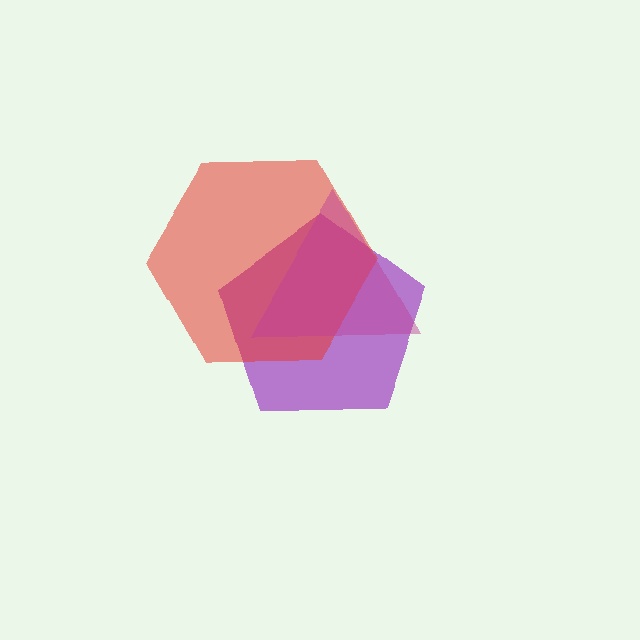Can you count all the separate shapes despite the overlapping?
Yes, there are 3 separate shapes.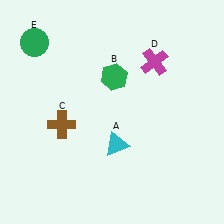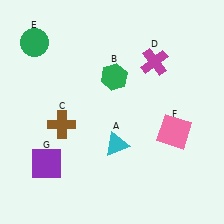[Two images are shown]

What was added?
A pink square (F), a purple square (G) were added in Image 2.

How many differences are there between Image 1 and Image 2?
There are 2 differences between the two images.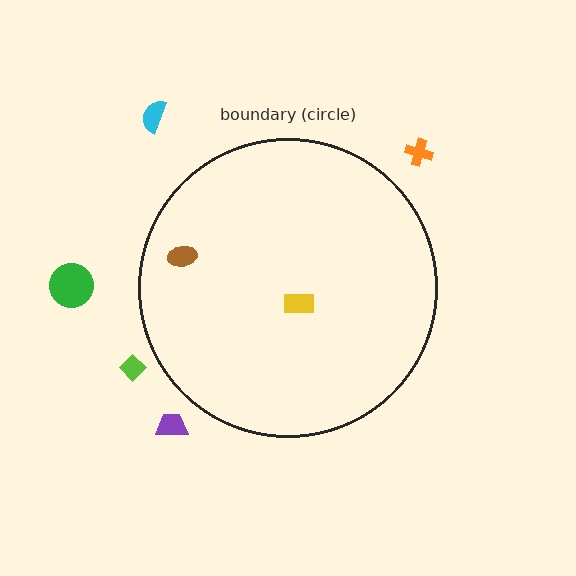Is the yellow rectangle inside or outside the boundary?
Inside.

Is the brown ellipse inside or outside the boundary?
Inside.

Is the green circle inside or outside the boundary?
Outside.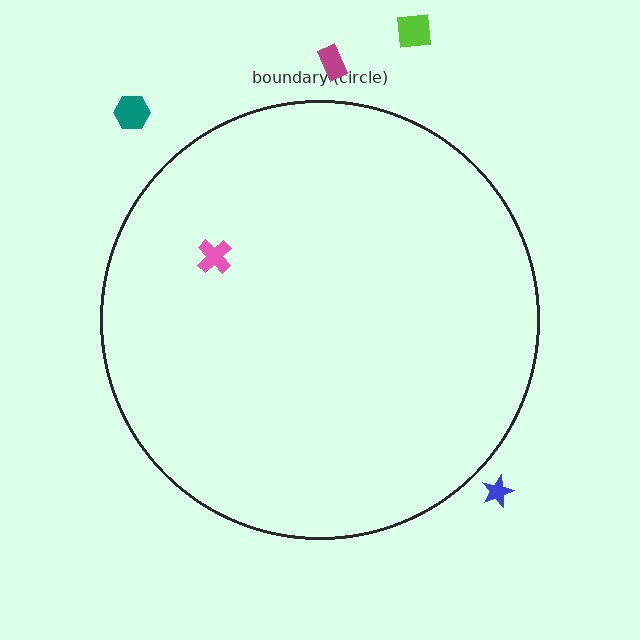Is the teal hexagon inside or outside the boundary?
Outside.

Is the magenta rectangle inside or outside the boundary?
Outside.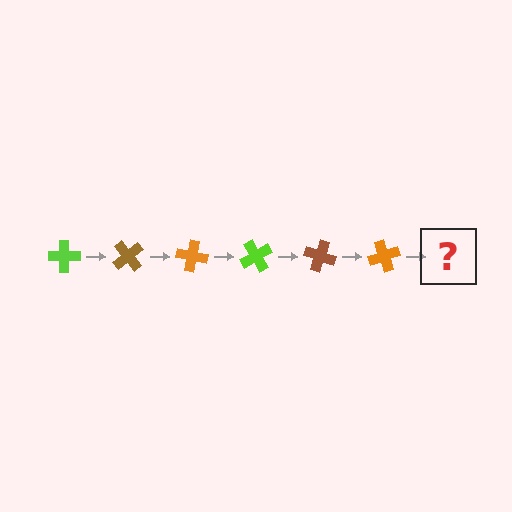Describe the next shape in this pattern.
It should be a lime cross, rotated 300 degrees from the start.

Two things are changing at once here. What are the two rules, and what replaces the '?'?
The two rules are that it rotates 50 degrees each step and the color cycles through lime, brown, and orange. The '?' should be a lime cross, rotated 300 degrees from the start.